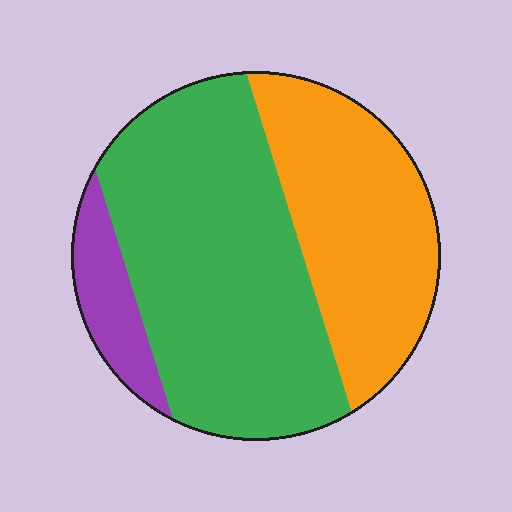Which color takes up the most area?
Green, at roughly 55%.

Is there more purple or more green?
Green.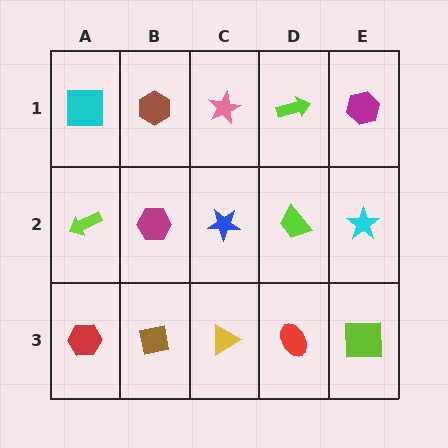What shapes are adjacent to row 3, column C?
A blue star (row 2, column C), a brown square (row 3, column B), a red ellipse (row 3, column D).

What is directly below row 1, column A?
A lime arrow.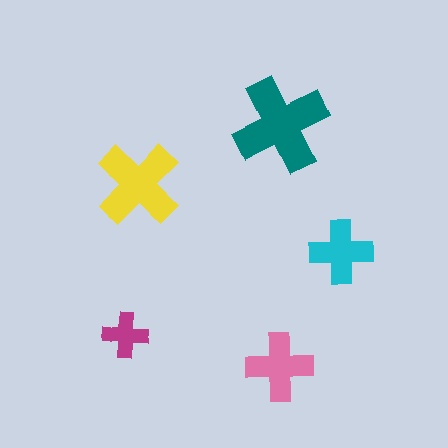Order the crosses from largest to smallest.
the teal one, the yellow one, the pink one, the cyan one, the magenta one.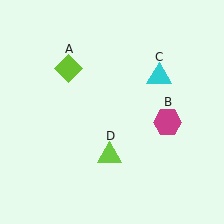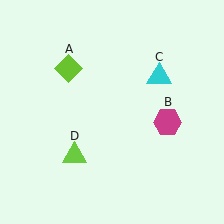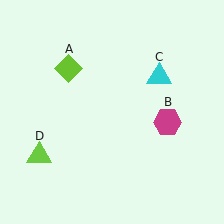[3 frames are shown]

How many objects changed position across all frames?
1 object changed position: lime triangle (object D).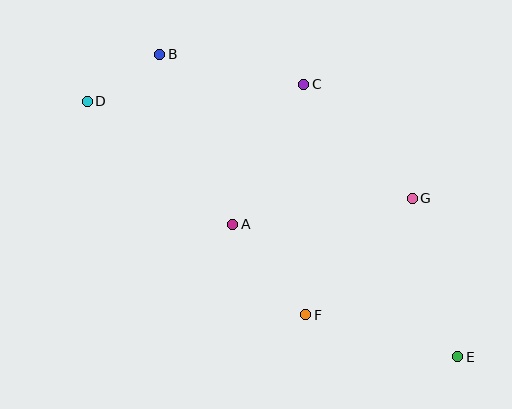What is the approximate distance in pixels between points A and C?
The distance between A and C is approximately 157 pixels.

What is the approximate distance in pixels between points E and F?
The distance between E and F is approximately 158 pixels.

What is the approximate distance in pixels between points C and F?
The distance between C and F is approximately 231 pixels.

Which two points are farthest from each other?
Points D and E are farthest from each other.